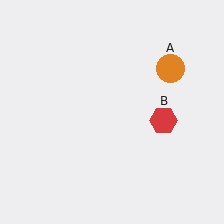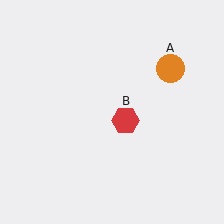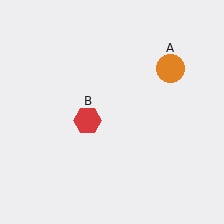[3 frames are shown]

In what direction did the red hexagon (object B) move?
The red hexagon (object B) moved left.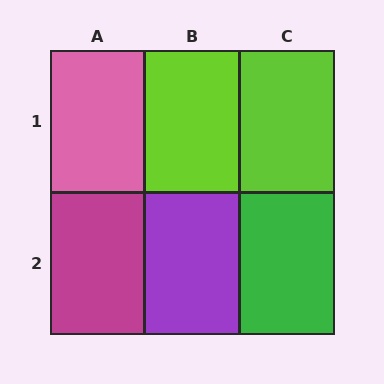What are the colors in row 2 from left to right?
Magenta, purple, green.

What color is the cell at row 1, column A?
Pink.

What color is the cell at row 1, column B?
Lime.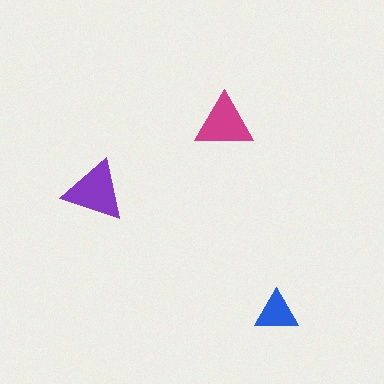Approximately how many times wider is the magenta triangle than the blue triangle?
About 1.5 times wider.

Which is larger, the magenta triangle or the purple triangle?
The purple one.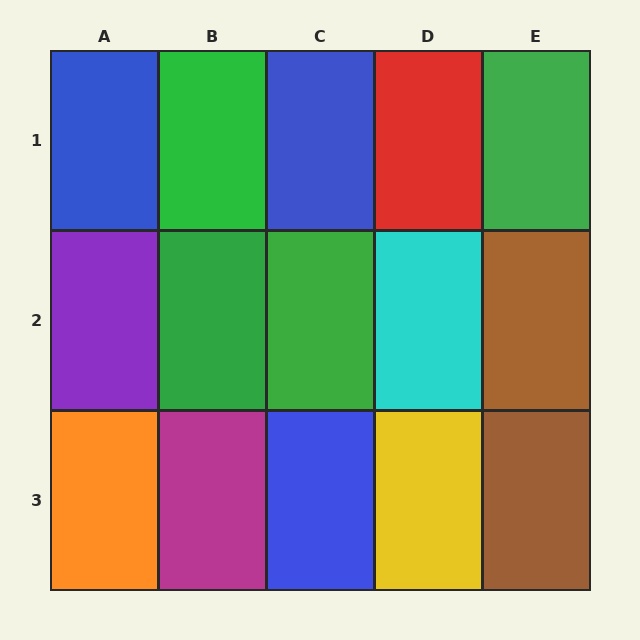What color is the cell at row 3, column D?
Yellow.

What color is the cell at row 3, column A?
Orange.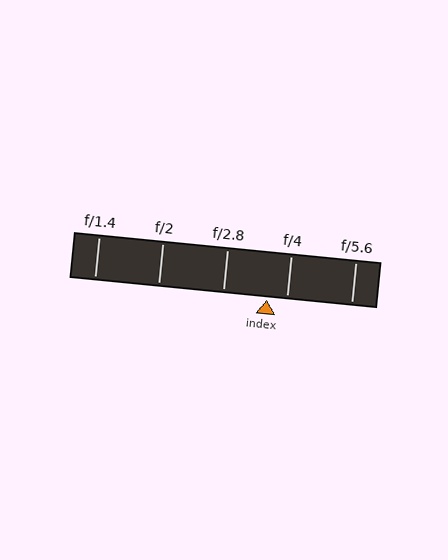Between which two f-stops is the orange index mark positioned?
The index mark is between f/2.8 and f/4.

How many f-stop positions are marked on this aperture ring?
There are 5 f-stop positions marked.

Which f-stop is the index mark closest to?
The index mark is closest to f/4.